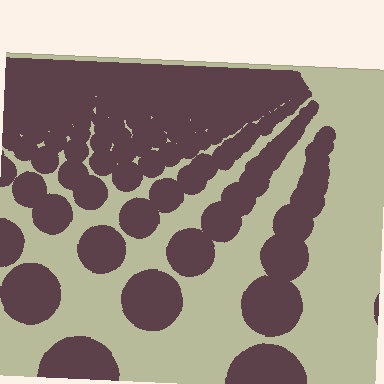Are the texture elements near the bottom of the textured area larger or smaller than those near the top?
Larger. Near the bottom, elements are closer to the viewer and appear at a bigger on-screen size.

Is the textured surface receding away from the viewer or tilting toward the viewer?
The surface is receding away from the viewer. Texture elements get smaller and denser toward the top.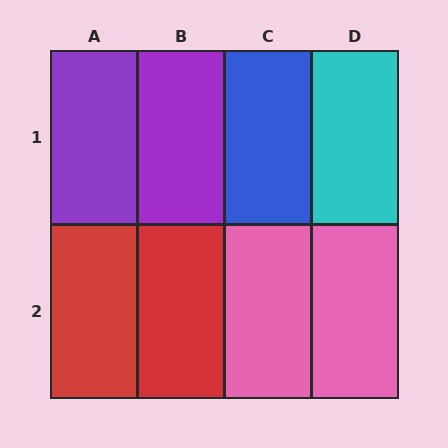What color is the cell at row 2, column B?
Red.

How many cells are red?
2 cells are red.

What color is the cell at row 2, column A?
Red.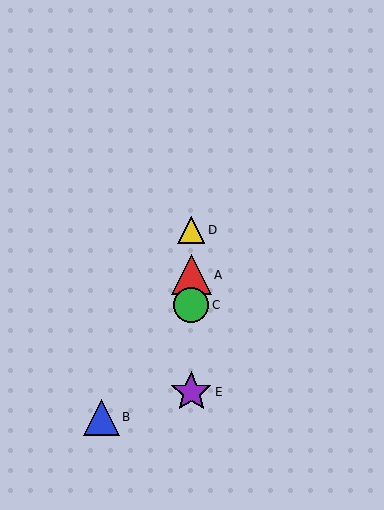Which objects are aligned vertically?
Objects A, C, D, E are aligned vertically.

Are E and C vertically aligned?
Yes, both are at x≈191.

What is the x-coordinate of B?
Object B is at x≈101.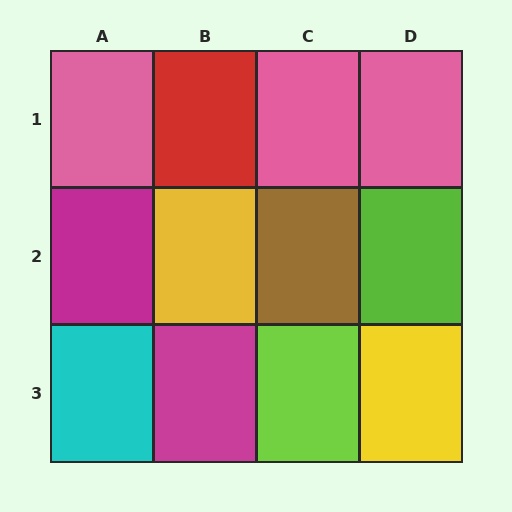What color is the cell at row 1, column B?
Red.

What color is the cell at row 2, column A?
Magenta.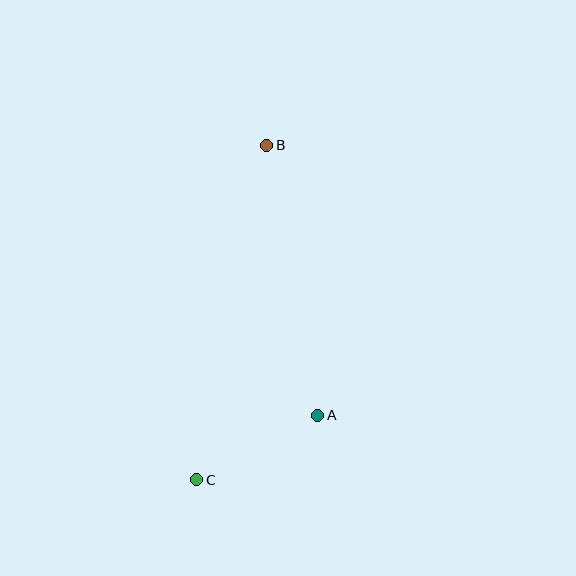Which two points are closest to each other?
Points A and C are closest to each other.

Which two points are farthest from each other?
Points B and C are farthest from each other.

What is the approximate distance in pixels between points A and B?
The distance between A and B is approximately 275 pixels.